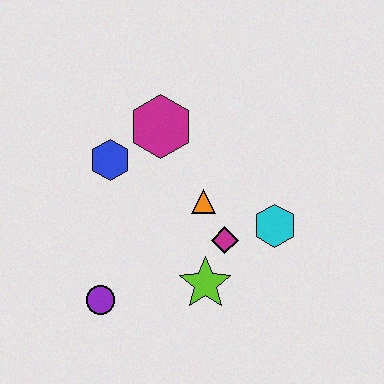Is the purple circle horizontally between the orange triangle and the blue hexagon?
No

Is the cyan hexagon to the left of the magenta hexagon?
No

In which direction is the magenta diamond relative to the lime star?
The magenta diamond is above the lime star.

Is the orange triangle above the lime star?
Yes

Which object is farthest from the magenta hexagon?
The purple circle is farthest from the magenta hexagon.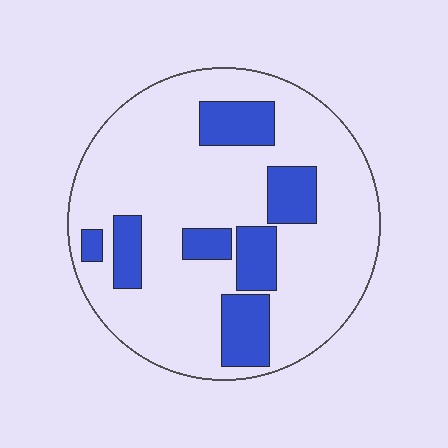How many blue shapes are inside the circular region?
7.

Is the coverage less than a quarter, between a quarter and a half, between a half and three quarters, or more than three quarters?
Less than a quarter.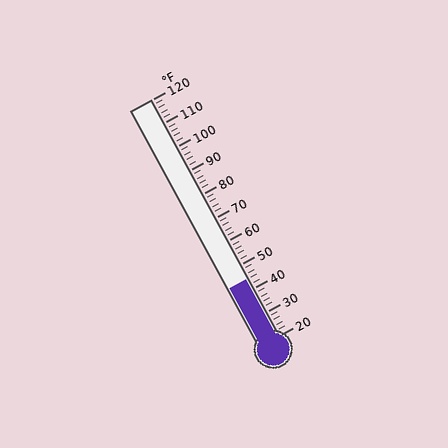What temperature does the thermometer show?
The thermometer shows approximately 44°F.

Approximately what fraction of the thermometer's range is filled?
The thermometer is filled to approximately 25% of its range.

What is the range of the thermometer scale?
The thermometer scale ranges from 20°F to 120°F.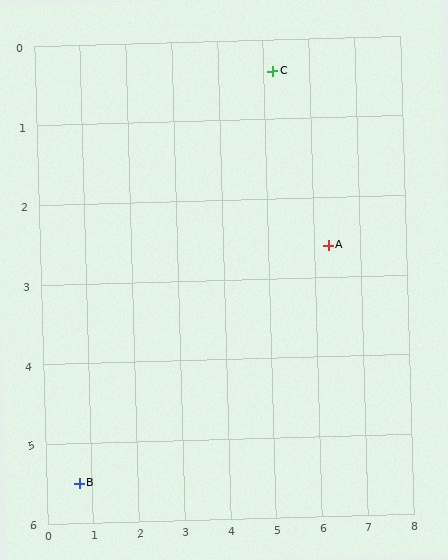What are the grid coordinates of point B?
Point B is at approximately (0.7, 5.5).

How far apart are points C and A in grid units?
Points C and A are about 2.5 grid units apart.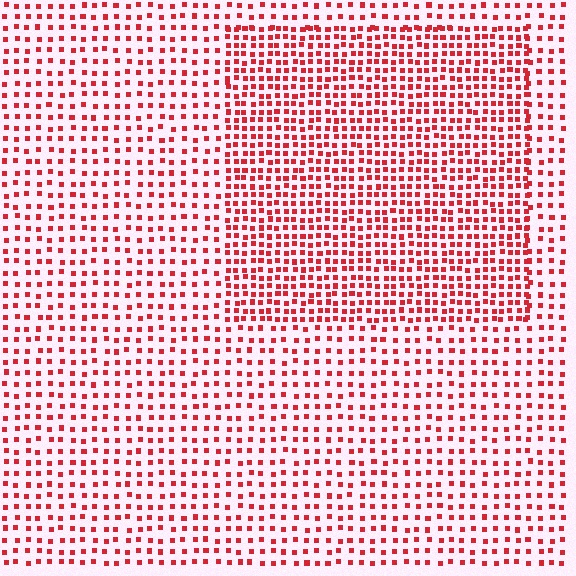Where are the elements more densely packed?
The elements are more densely packed inside the rectangle boundary.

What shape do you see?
I see a rectangle.